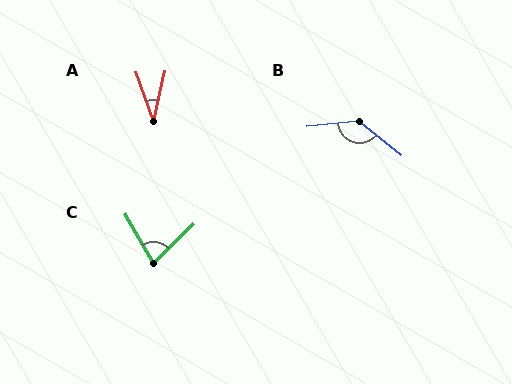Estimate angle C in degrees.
Approximately 76 degrees.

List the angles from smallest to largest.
A (33°), C (76°), B (134°).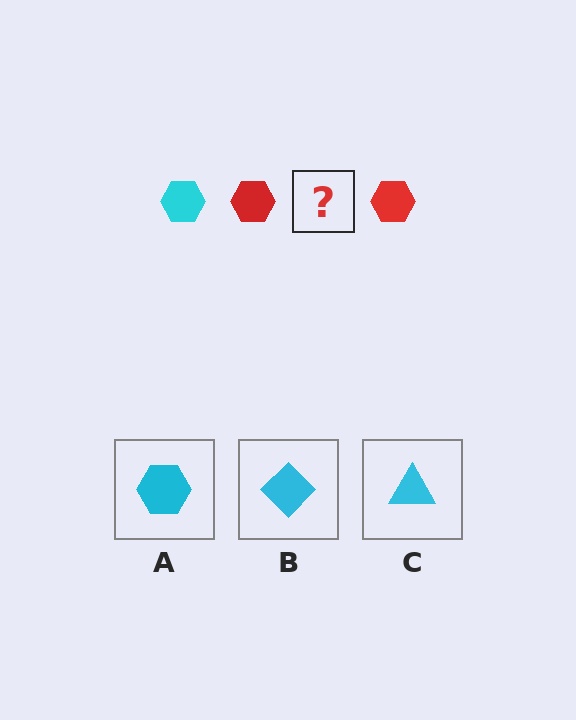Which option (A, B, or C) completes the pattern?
A.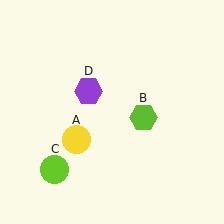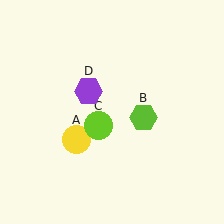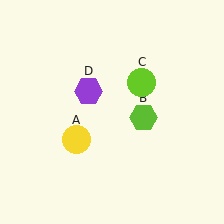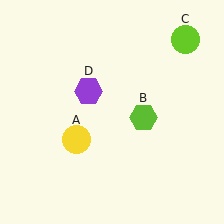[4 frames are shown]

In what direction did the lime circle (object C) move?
The lime circle (object C) moved up and to the right.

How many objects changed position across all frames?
1 object changed position: lime circle (object C).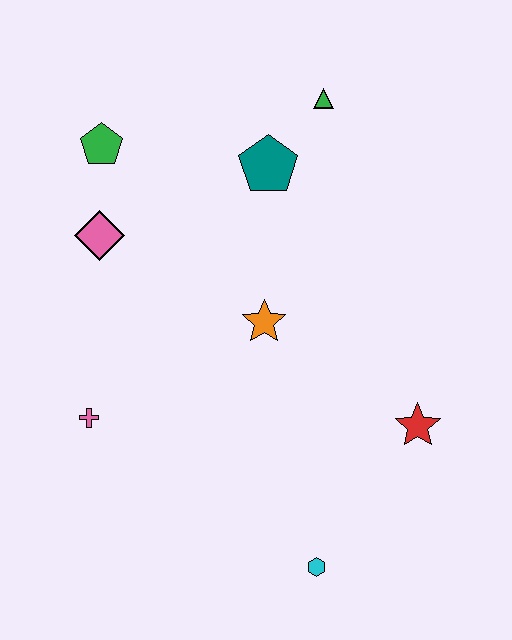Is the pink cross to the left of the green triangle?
Yes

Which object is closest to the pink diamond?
The green pentagon is closest to the pink diamond.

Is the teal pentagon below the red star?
No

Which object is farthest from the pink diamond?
The cyan hexagon is farthest from the pink diamond.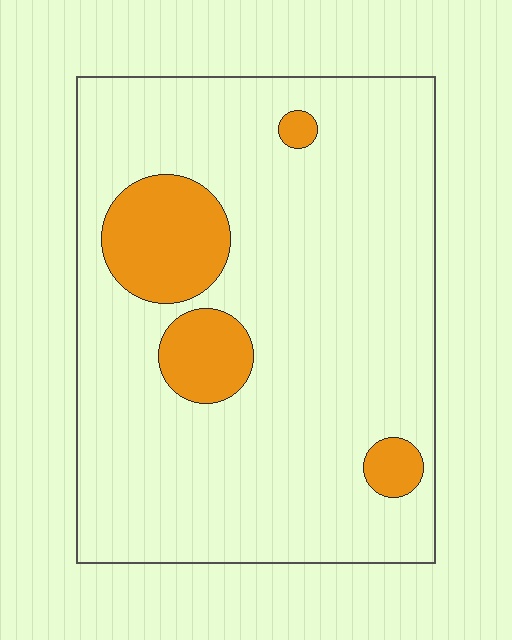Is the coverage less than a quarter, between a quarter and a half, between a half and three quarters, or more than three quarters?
Less than a quarter.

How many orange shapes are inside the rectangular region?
4.